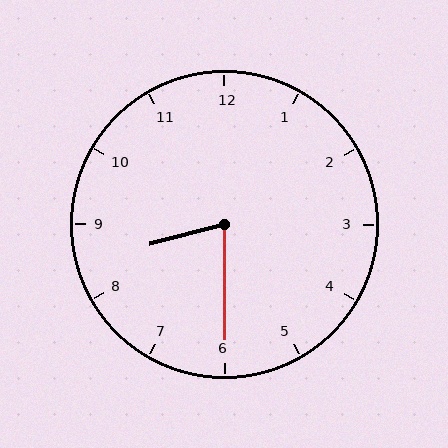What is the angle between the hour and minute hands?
Approximately 75 degrees.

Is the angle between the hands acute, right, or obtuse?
It is acute.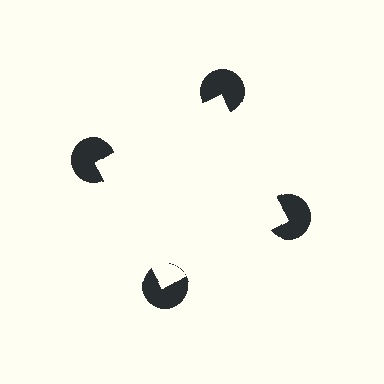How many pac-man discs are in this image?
There are 4 — one at each vertex of the illusory square.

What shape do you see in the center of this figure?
An illusory square — its edges are inferred from the aligned wedge cuts in the pac-man discs, not physically drawn.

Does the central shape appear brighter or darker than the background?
It typically appears slightly brighter than the background, even though no actual brightness change is drawn.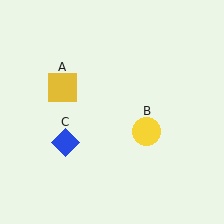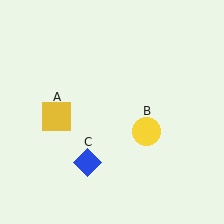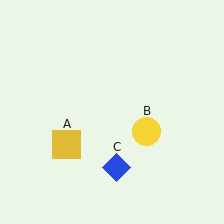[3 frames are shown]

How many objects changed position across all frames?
2 objects changed position: yellow square (object A), blue diamond (object C).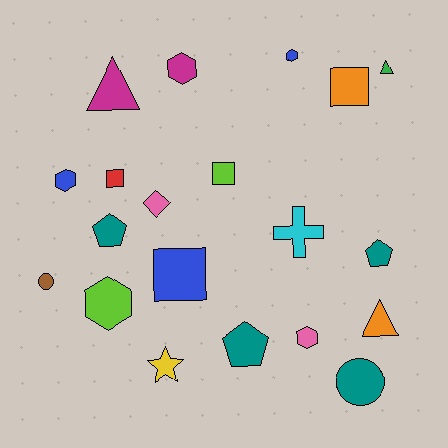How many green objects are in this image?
There is 1 green object.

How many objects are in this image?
There are 20 objects.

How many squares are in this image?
There are 4 squares.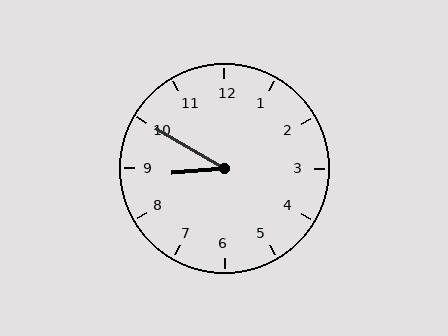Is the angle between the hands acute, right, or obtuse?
It is acute.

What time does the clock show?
8:50.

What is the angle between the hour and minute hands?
Approximately 35 degrees.